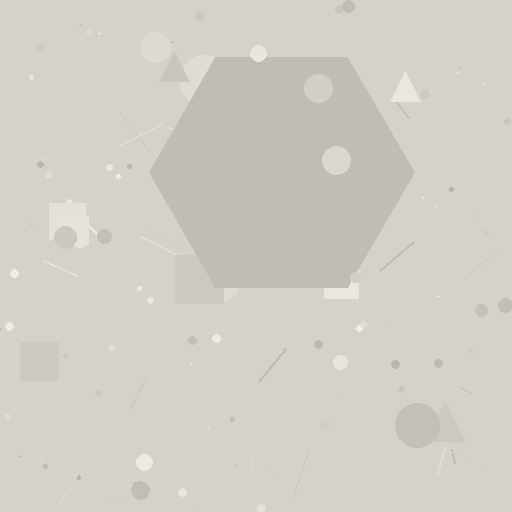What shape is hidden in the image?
A hexagon is hidden in the image.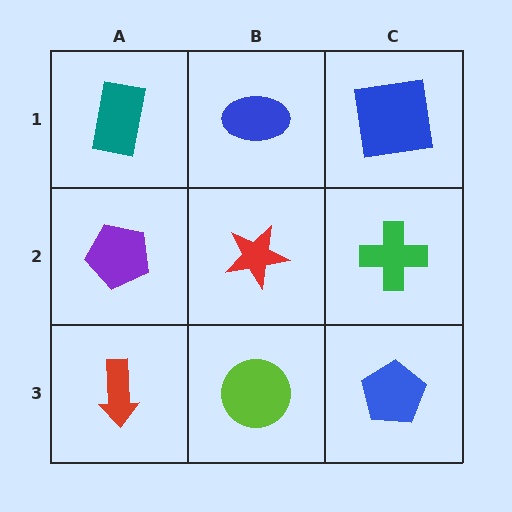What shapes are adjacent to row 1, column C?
A green cross (row 2, column C), a blue ellipse (row 1, column B).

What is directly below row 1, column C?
A green cross.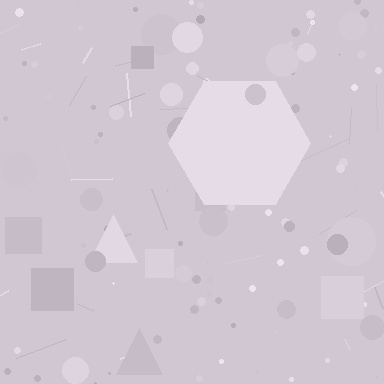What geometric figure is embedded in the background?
A hexagon is embedded in the background.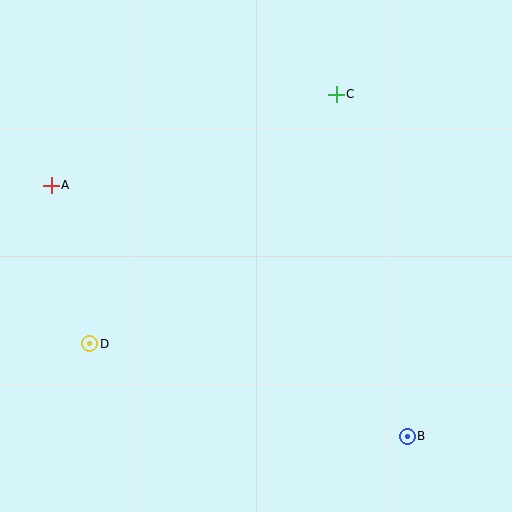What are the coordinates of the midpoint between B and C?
The midpoint between B and C is at (372, 265).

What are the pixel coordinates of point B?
Point B is at (407, 436).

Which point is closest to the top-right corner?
Point C is closest to the top-right corner.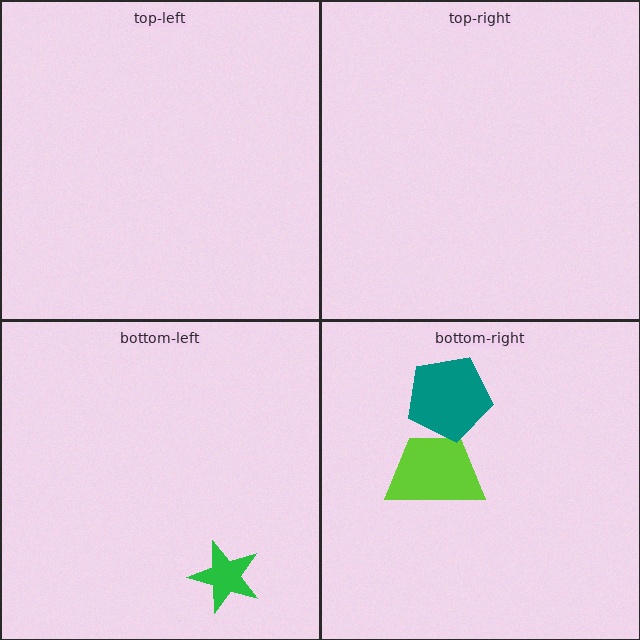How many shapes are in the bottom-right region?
2.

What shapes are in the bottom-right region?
The lime trapezoid, the teal pentagon.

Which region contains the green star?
The bottom-left region.